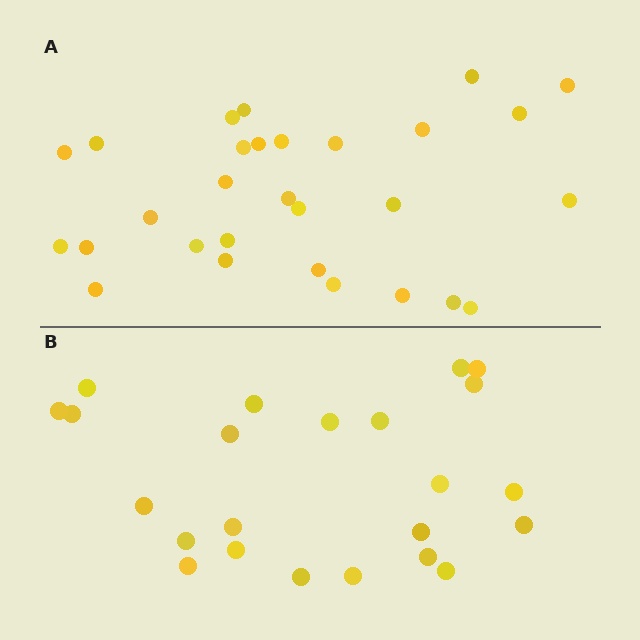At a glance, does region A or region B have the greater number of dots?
Region A (the top region) has more dots.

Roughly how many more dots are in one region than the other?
Region A has about 6 more dots than region B.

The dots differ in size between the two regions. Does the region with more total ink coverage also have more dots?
No. Region B has more total ink coverage because its dots are larger, but region A actually contains more individual dots. Total area can be misleading — the number of items is what matters here.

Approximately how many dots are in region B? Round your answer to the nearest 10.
About 20 dots. (The exact count is 23, which rounds to 20.)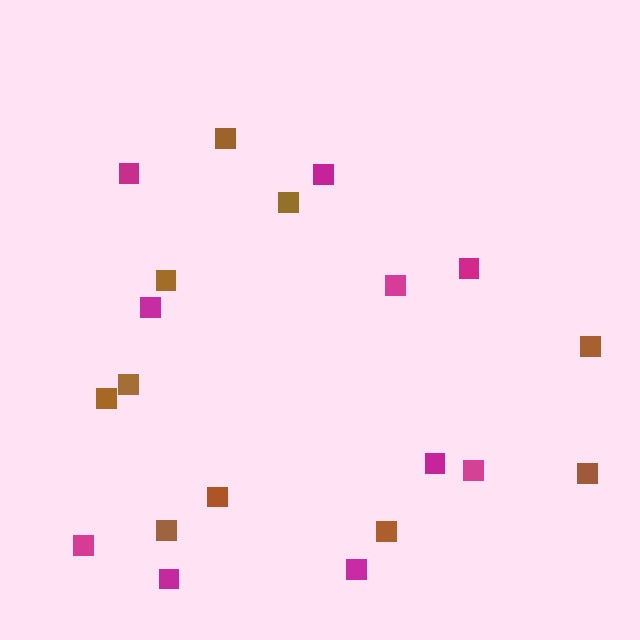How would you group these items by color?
There are 2 groups: one group of brown squares (10) and one group of magenta squares (10).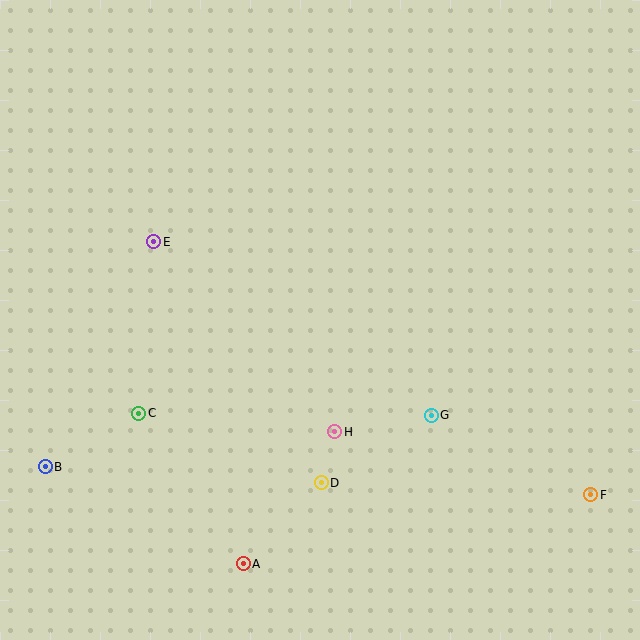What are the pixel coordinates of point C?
Point C is at (139, 413).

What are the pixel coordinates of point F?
Point F is at (591, 495).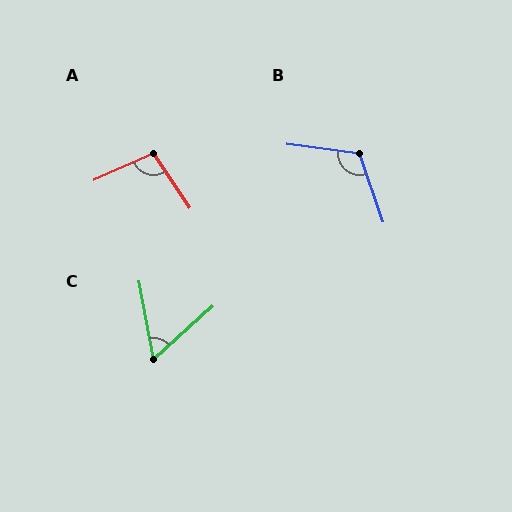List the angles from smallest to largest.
C (59°), A (99°), B (116°).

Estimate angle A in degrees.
Approximately 99 degrees.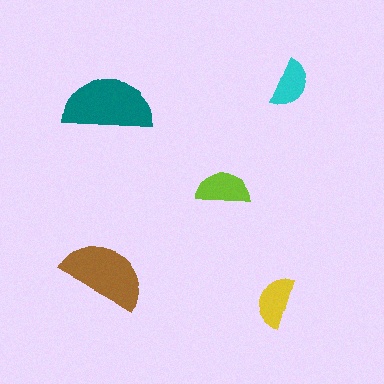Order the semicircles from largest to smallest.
the teal one, the brown one, the lime one, the yellow one, the cyan one.